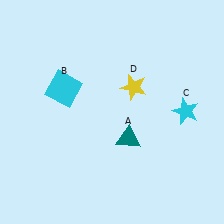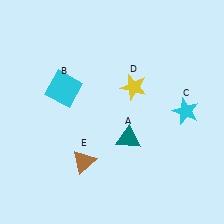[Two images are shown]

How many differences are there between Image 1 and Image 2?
There is 1 difference between the two images.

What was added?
A brown triangle (E) was added in Image 2.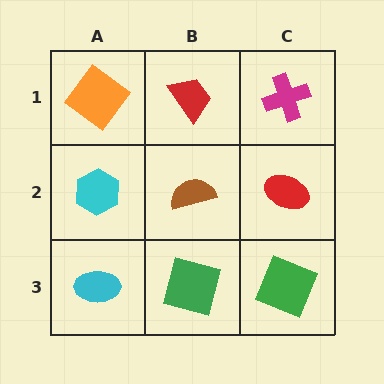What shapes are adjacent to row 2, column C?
A magenta cross (row 1, column C), a green square (row 3, column C), a brown semicircle (row 2, column B).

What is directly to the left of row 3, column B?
A cyan ellipse.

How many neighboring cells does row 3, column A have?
2.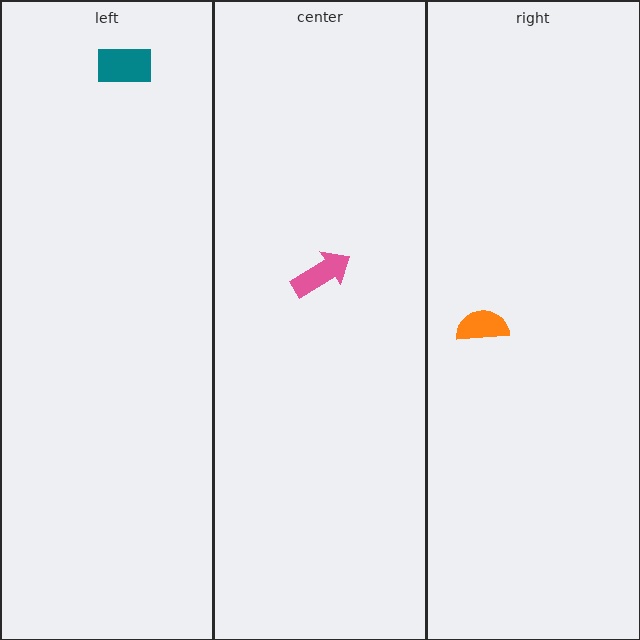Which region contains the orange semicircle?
The right region.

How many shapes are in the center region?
1.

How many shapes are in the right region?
1.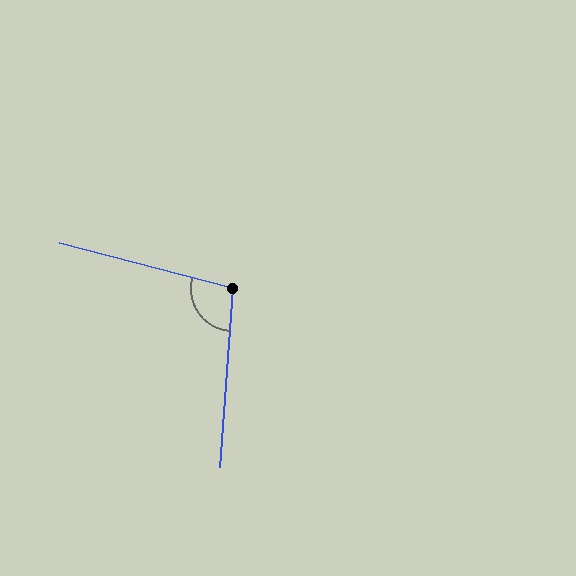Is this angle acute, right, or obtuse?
It is obtuse.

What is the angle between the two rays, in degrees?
Approximately 100 degrees.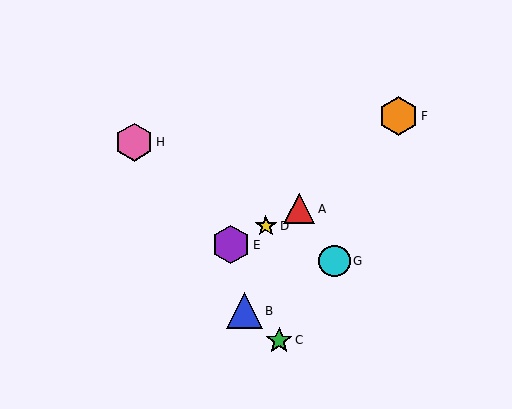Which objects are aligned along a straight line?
Objects A, D, E are aligned along a straight line.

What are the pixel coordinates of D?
Object D is at (266, 226).